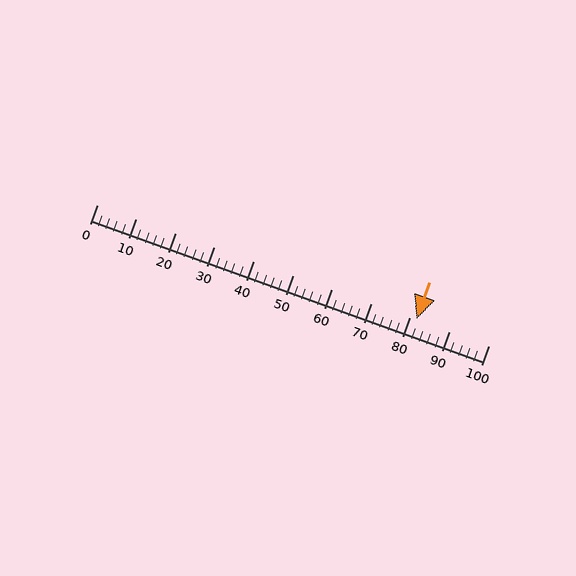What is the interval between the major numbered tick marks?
The major tick marks are spaced 10 units apart.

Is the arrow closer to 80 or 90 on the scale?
The arrow is closer to 80.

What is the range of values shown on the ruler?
The ruler shows values from 0 to 100.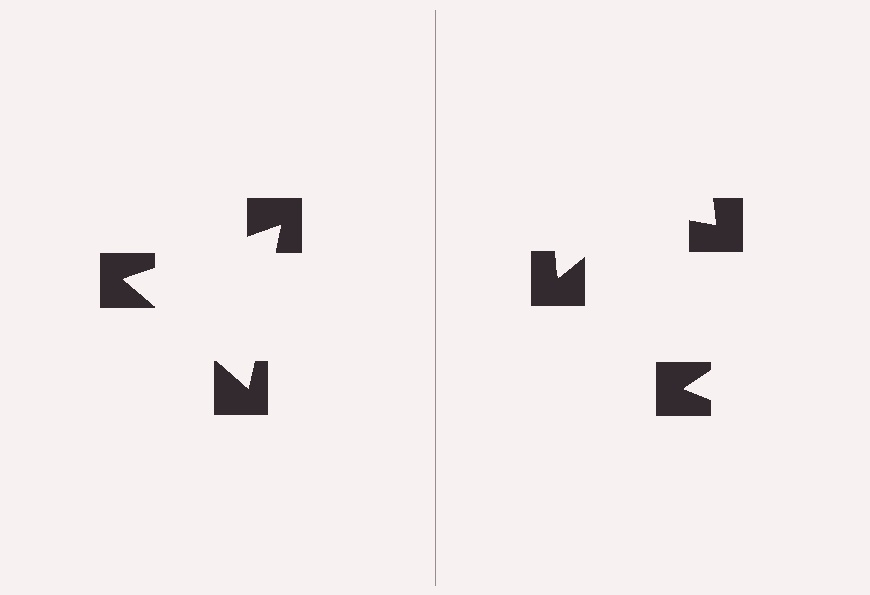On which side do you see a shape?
An illusory triangle appears on the left side. On the right side the wedge cuts are rotated, so no coherent shape forms.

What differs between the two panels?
The notched squares are positioned identically on both sides; only the wedge orientations differ. On the left they align to a triangle; on the right they are misaligned.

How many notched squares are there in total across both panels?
6 — 3 on each side.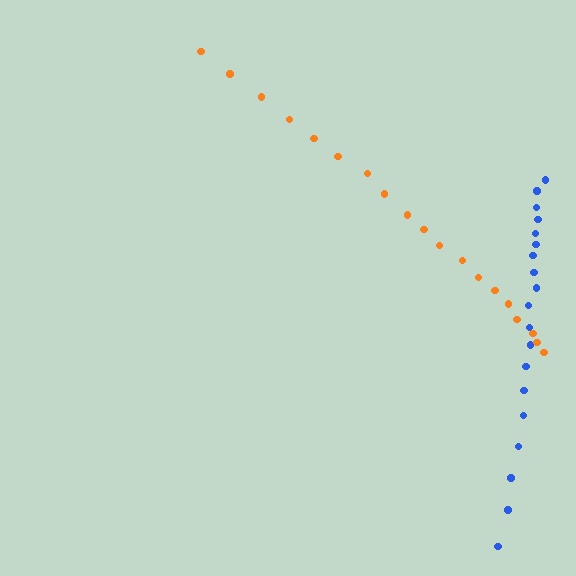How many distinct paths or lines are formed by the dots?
There are 2 distinct paths.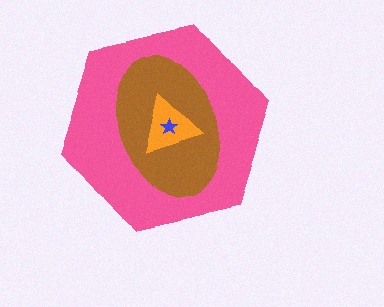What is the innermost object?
The blue star.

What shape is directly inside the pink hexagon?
The brown ellipse.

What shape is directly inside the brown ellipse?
The orange triangle.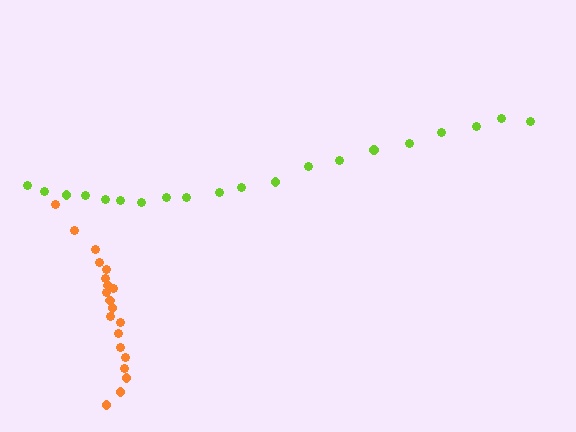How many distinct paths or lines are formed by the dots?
There are 2 distinct paths.